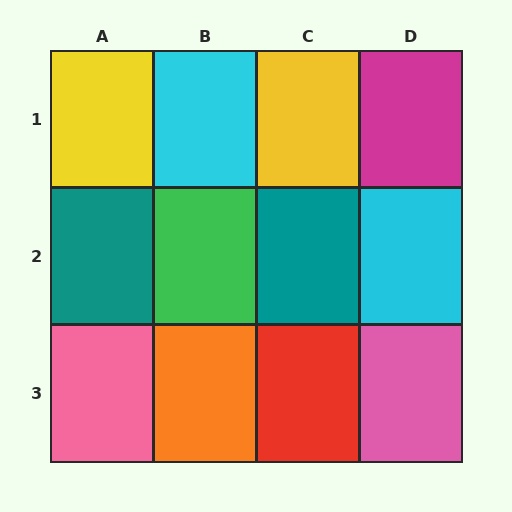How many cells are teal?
2 cells are teal.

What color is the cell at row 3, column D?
Pink.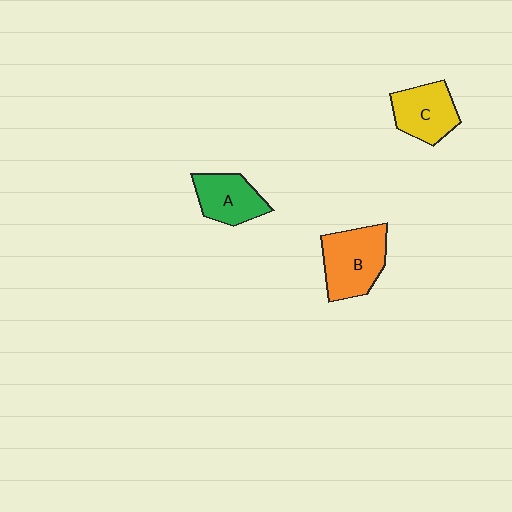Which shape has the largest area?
Shape B (orange).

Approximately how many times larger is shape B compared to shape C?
Approximately 1.3 times.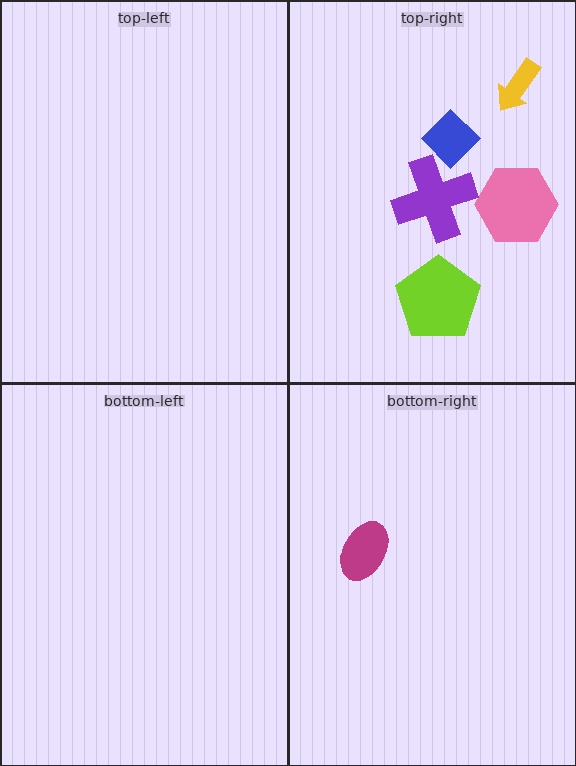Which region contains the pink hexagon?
The top-right region.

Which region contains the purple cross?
The top-right region.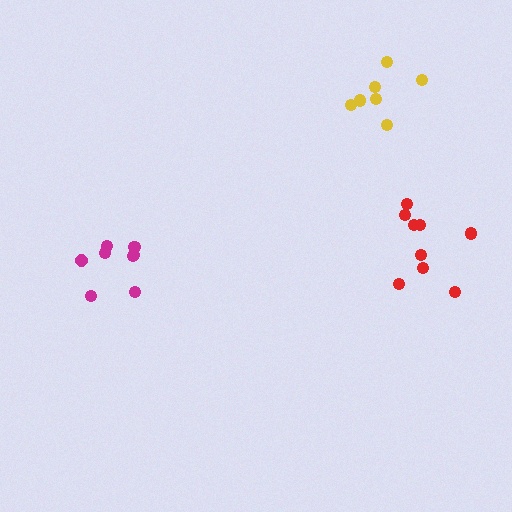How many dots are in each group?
Group 1: 7 dots, Group 2: 8 dots, Group 3: 9 dots (24 total).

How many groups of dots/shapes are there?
There are 3 groups.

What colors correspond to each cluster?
The clusters are colored: yellow, magenta, red.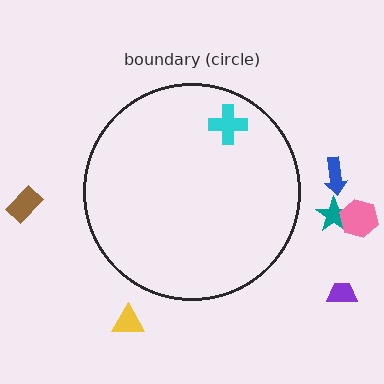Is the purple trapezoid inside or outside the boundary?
Outside.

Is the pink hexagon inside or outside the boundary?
Outside.